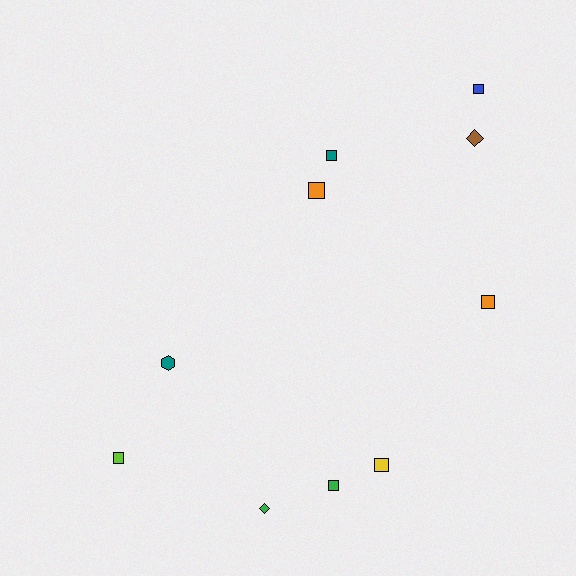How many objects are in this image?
There are 10 objects.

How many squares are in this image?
There are 7 squares.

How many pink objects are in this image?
There are no pink objects.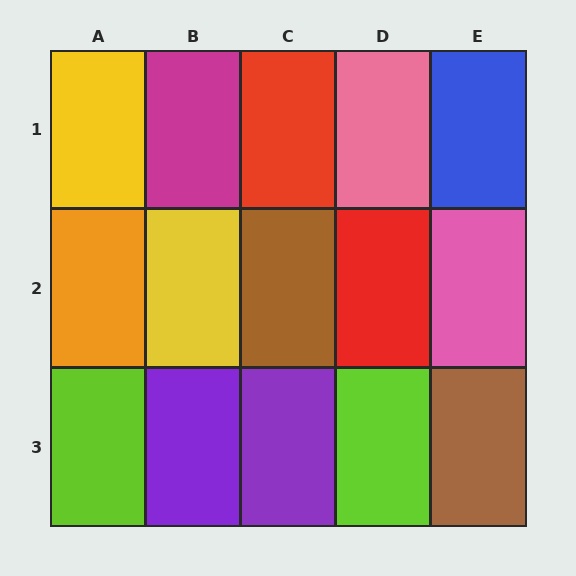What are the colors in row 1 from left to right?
Yellow, magenta, red, pink, blue.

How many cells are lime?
2 cells are lime.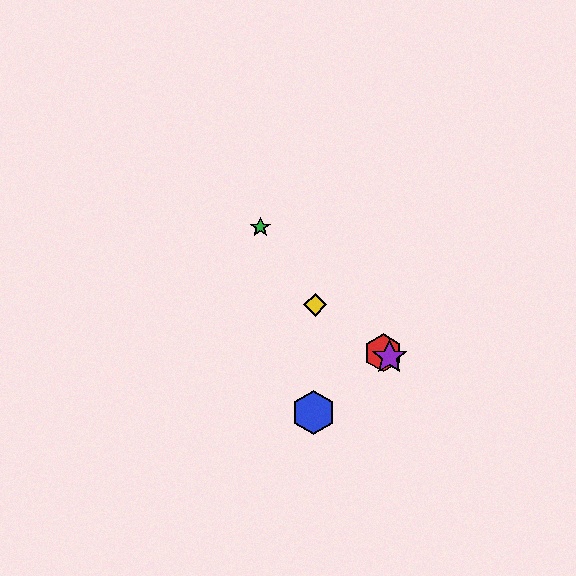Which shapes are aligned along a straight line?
The red hexagon, the yellow diamond, the purple star are aligned along a straight line.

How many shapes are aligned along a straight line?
3 shapes (the red hexagon, the yellow diamond, the purple star) are aligned along a straight line.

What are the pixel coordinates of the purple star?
The purple star is at (389, 357).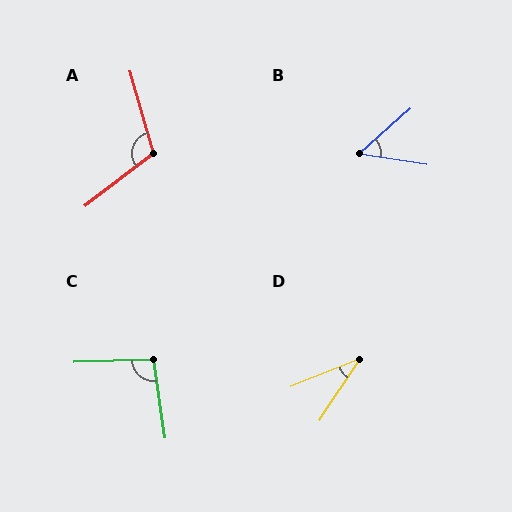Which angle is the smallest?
D, at approximately 35 degrees.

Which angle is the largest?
A, at approximately 112 degrees.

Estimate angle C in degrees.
Approximately 97 degrees.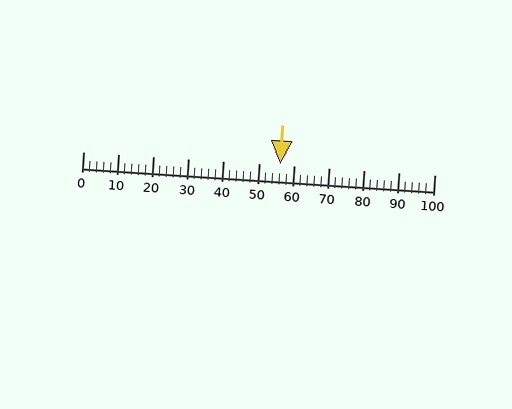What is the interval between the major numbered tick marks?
The major tick marks are spaced 10 units apart.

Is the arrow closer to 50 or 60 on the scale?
The arrow is closer to 60.